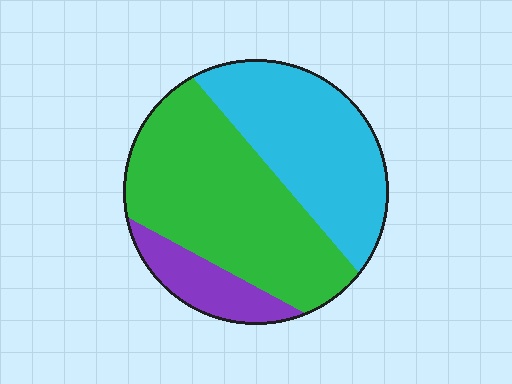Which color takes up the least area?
Purple, at roughly 15%.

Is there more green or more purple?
Green.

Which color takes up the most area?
Green, at roughly 50%.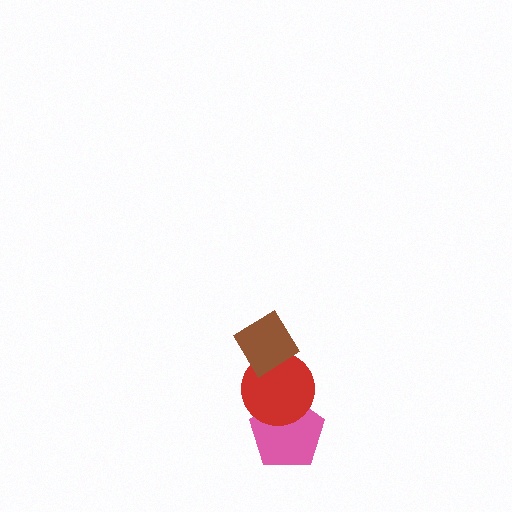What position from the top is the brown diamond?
The brown diamond is 1st from the top.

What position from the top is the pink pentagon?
The pink pentagon is 3rd from the top.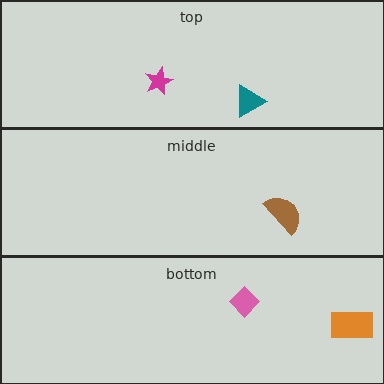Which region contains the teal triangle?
The top region.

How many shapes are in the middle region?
1.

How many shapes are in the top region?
2.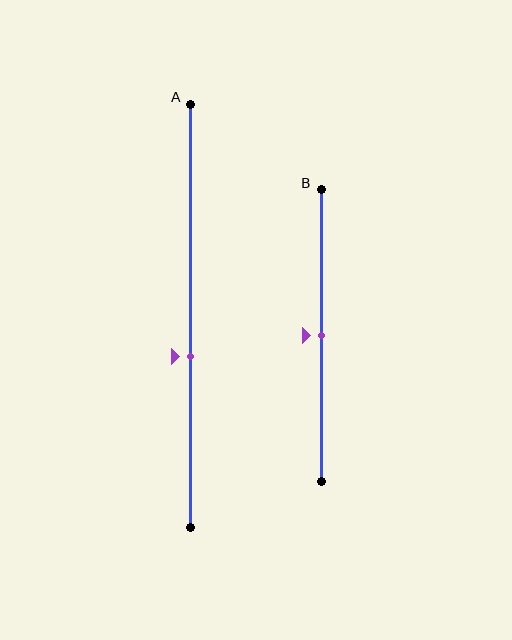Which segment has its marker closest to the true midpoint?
Segment B has its marker closest to the true midpoint.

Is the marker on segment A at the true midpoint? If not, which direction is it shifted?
No, the marker on segment A is shifted downward by about 10% of the segment length.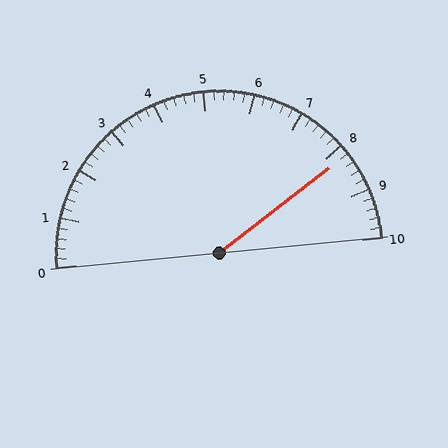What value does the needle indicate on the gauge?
The needle indicates approximately 8.2.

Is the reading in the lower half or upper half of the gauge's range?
The reading is in the upper half of the range (0 to 10).